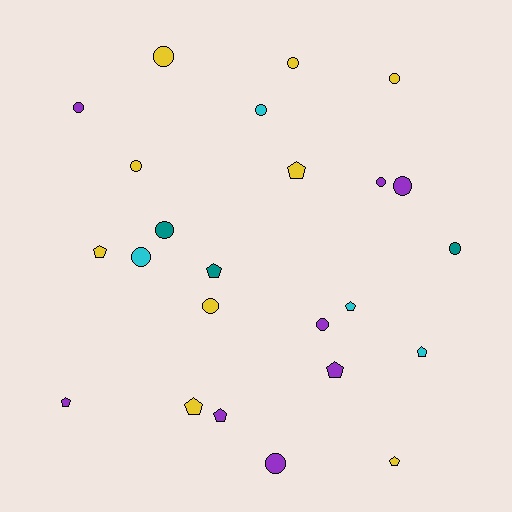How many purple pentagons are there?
There are 3 purple pentagons.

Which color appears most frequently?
Yellow, with 9 objects.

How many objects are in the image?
There are 24 objects.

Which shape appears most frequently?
Circle, with 14 objects.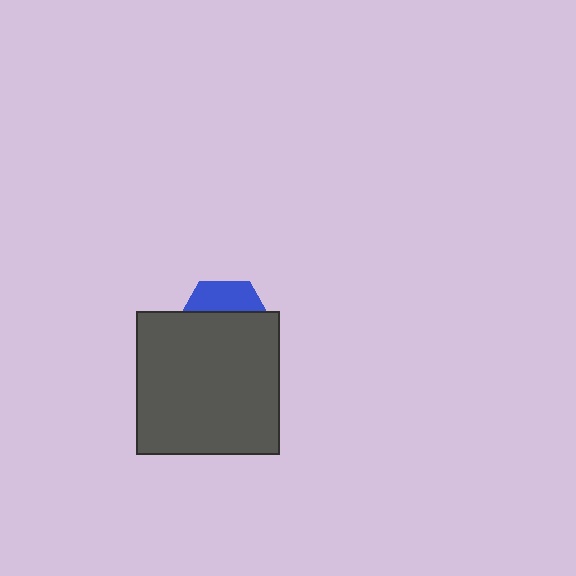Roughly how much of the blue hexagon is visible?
A small part of it is visible (roughly 31%).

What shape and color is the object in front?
The object in front is a dark gray square.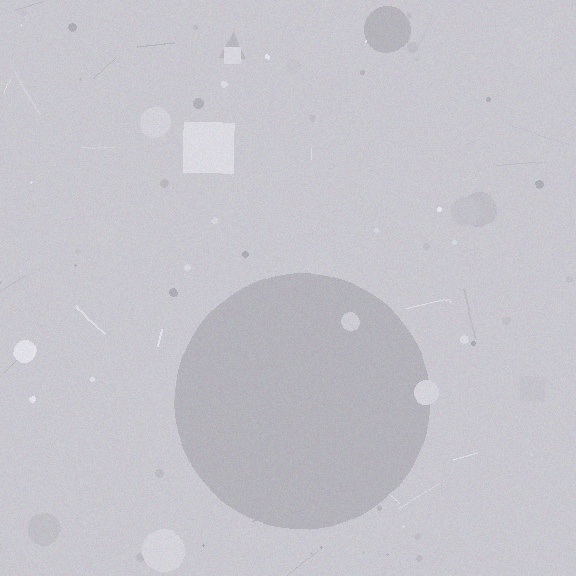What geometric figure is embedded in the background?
A circle is embedded in the background.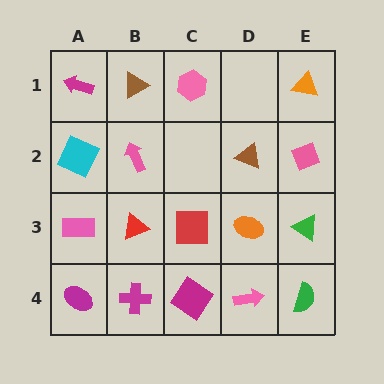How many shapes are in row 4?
5 shapes.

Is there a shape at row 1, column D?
No, that cell is empty.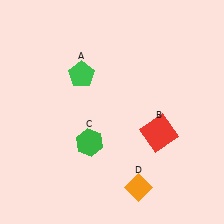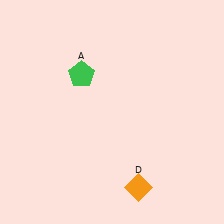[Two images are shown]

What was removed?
The green hexagon (C), the red square (B) were removed in Image 2.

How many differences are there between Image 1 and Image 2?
There are 2 differences between the two images.